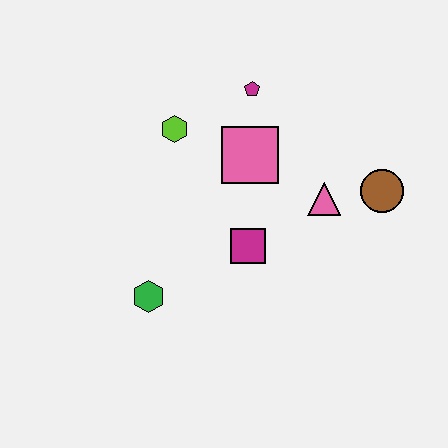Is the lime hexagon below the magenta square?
No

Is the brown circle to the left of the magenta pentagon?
No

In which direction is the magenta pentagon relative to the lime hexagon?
The magenta pentagon is to the right of the lime hexagon.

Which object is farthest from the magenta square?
The magenta pentagon is farthest from the magenta square.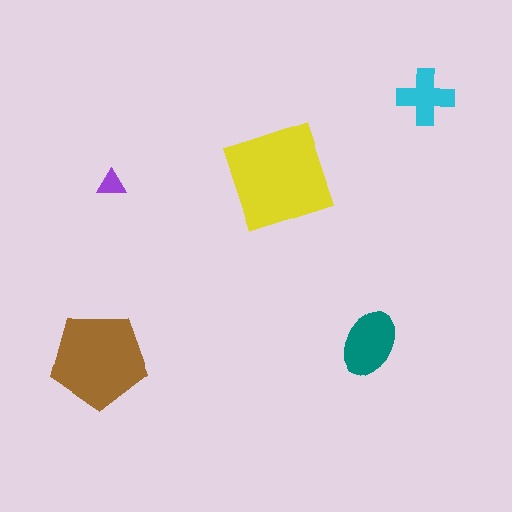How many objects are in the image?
There are 5 objects in the image.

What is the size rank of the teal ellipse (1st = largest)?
3rd.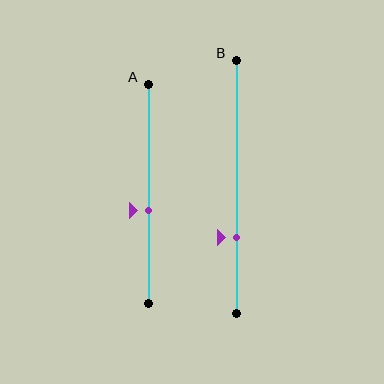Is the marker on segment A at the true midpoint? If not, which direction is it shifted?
No, the marker on segment A is shifted downward by about 8% of the segment length.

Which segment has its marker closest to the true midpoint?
Segment A has its marker closest to the true midpoint.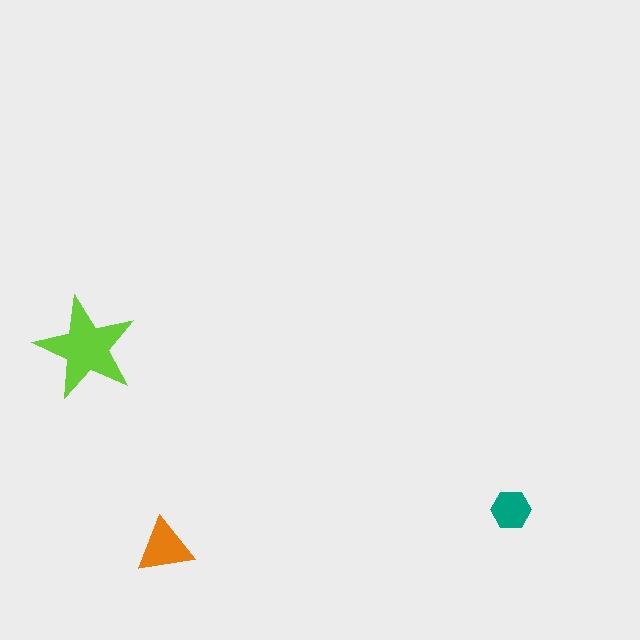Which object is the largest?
The lime star.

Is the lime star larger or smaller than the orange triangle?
Larger.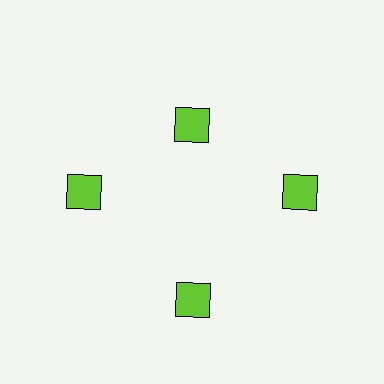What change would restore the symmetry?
The symmetry would be restored by moving it outward, back onto the ring so that all 4 diamonds sit at equal angles and equal distance from the center.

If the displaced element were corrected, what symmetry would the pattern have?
It would have 4-fold rotational symmetry — the pattern would map onto itself every 90 degrees.